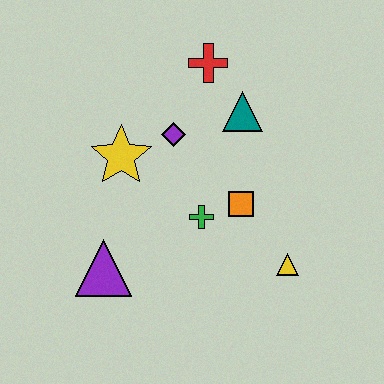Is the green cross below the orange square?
Yes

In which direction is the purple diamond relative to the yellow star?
The purple diamond is to the right of the yellow star.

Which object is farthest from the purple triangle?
The red cross is farthest from the purple triangle.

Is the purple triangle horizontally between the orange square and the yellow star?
No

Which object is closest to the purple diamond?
The yellow star is closest to the purple diamond.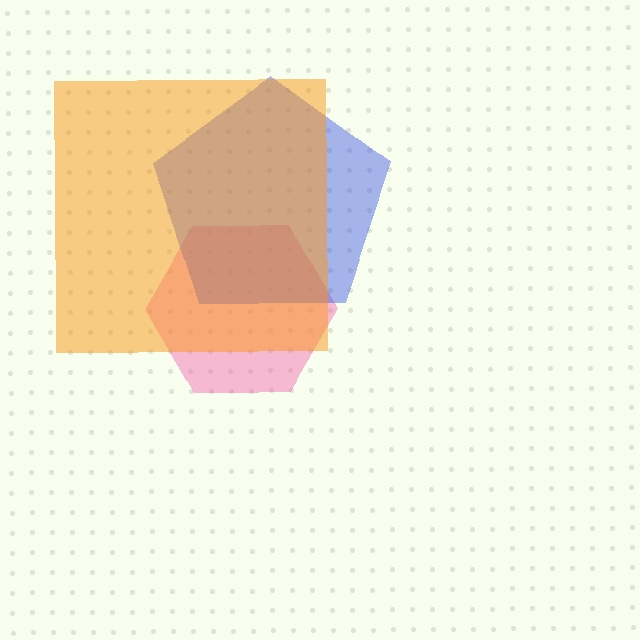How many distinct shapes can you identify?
There are 3 distinct shapes: a pink hexagon, a blue pentagon, an orange square.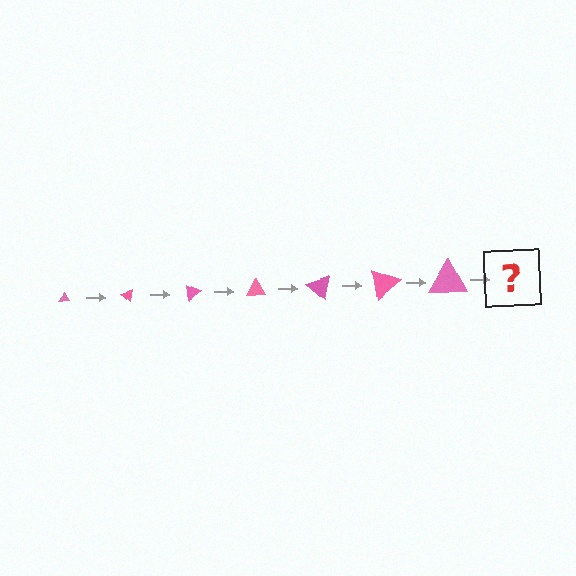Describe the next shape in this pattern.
It should be a triangle, larger than the previous one and rotated 280 degrees from the start.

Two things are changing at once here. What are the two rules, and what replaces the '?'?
The two rules are that the triangle grows larger each step and it rotates 40 degrees each step. The '?' should be a triangle, larger than the previous one and rotated 280 degrees from the start.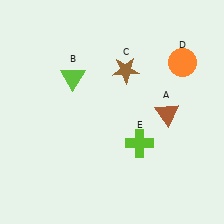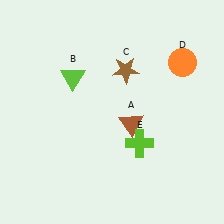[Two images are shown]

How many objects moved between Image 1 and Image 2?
1 object moved between the two images.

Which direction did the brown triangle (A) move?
The brown triangle (A) moved left.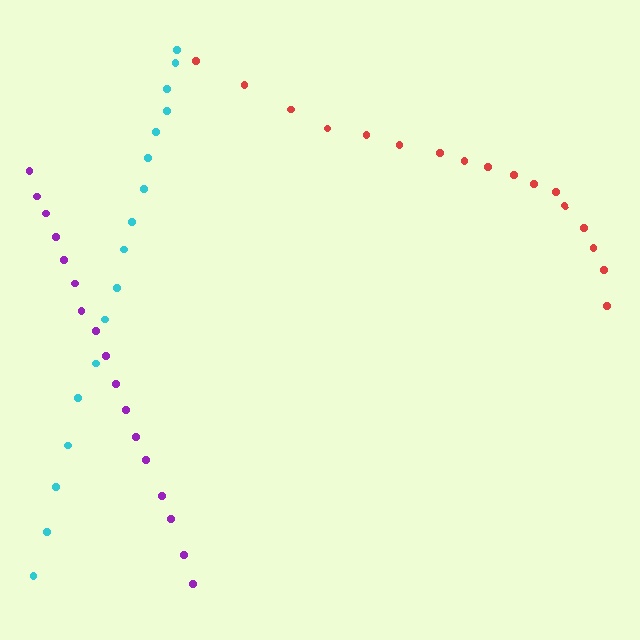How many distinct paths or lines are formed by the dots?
There are 3 distinct paths.